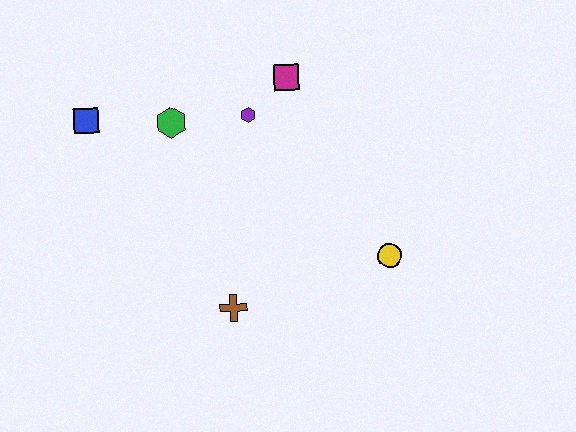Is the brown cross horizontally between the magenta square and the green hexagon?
Yes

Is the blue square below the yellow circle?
No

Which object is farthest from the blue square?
The yellow circle is farthest from the blue square.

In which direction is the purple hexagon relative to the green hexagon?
The purple hexagon is to the right of the green hexagon.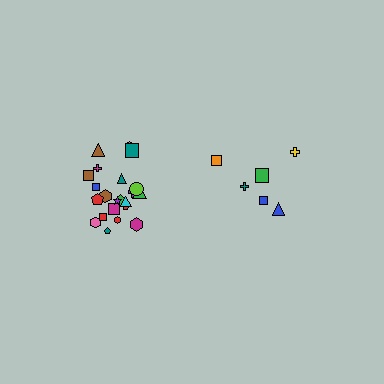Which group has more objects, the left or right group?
The left group.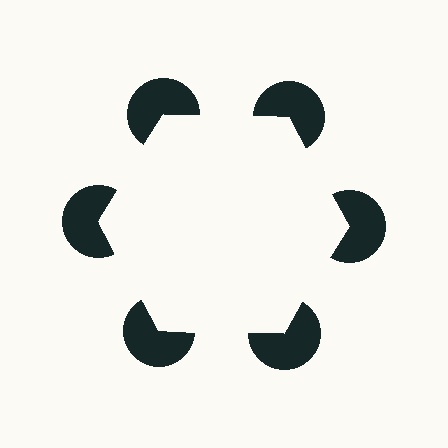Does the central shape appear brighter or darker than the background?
It typically appears slightly brighter than the background, even though no actual brightness change is drawn.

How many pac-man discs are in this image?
There are 6 — one at each vertex of the illusory hexagon.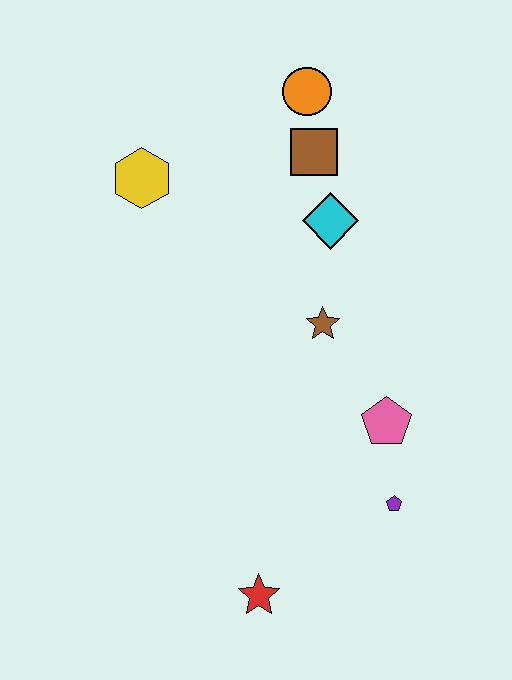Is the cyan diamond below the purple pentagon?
No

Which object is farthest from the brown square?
The red star is farthest from the brown square.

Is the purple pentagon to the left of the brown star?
No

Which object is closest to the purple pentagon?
The pink pentagon is closest to the purple pentagon.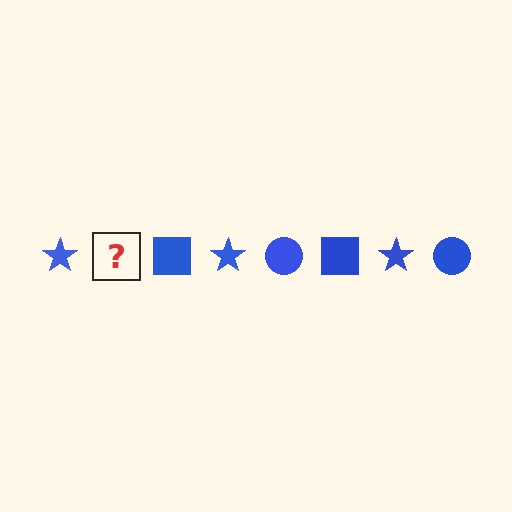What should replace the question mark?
The question mark should be replaced with a blue circle.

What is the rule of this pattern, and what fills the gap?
The rule is that the pattern cycles through star, circle, square shapes in blue. The gap should be filled with a blue circle.